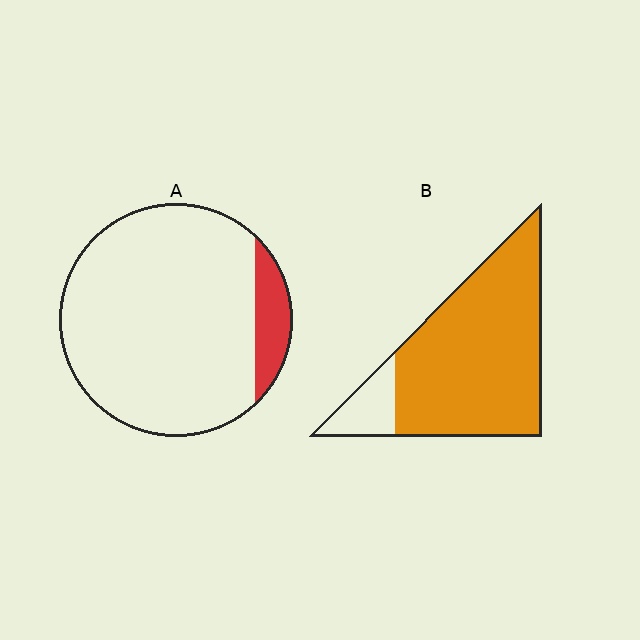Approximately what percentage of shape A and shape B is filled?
A is approximately 10% and B is approximately 85%.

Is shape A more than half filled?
No.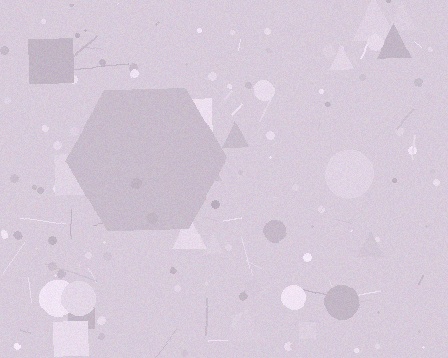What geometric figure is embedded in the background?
A hexagon is embedded in the background.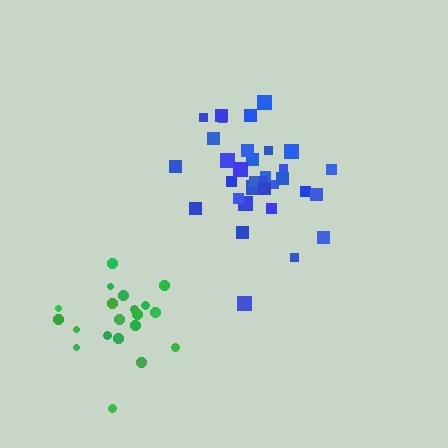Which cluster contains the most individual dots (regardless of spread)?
Blue (34).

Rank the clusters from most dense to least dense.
blue, green.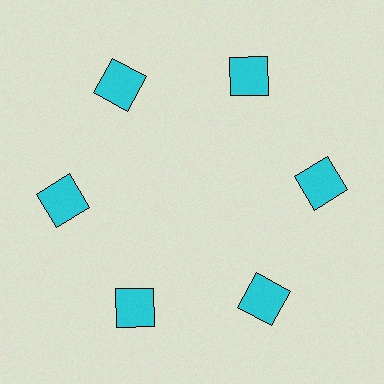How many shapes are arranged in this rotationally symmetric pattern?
There are 6 shapes, arranged in 6 groups of 1.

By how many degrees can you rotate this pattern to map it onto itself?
The pattern maps onto itself every 60 degrees of rotation.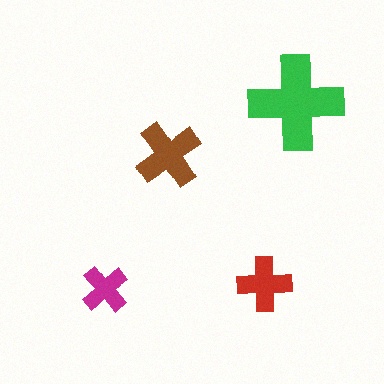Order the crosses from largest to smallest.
the green one, the brown one, the red one, the magenta one.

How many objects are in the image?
There are 4 objects in the image.